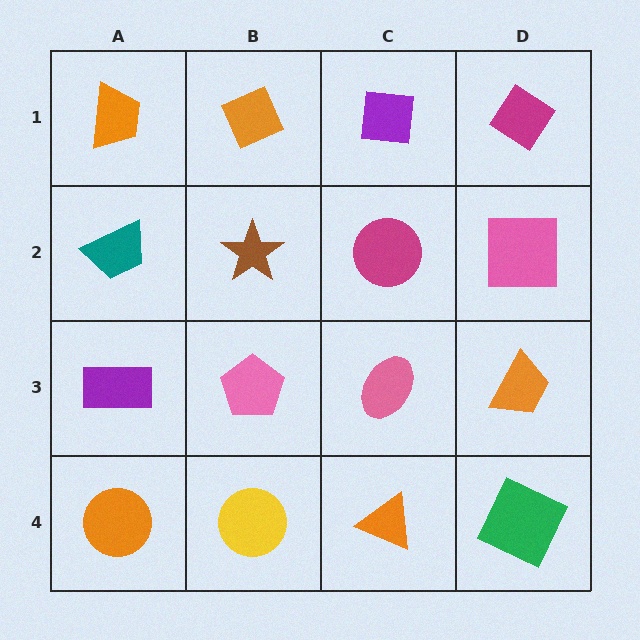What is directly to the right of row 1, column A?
An orange diamond.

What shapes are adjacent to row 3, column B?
A brown star (row 2, column B), a yellow circle (row 4, column B), a purple rectangle (row 3, column A), a pink ellipse (row 3, column C).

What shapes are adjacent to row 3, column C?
A magenta circle (row 2, column C), an orange triangle (row 4, column C), a pink pentagon (row 3, column B), an orange trapezoid (row 3, column D).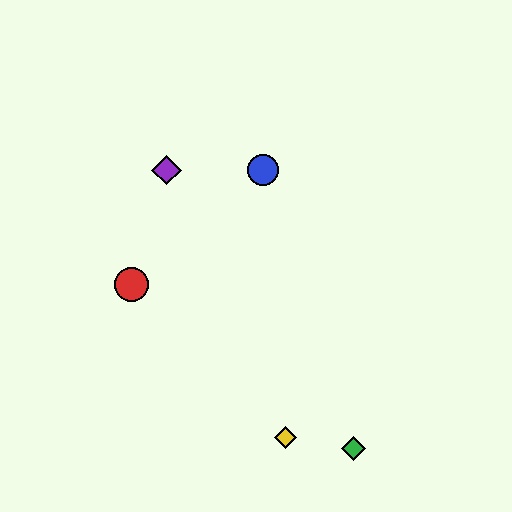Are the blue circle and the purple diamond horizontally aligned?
Yes, both are at y≈170.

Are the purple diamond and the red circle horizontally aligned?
No, the purple diamond is at y≈170 and the red circle is at y≈285.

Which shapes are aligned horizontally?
The blue circle, the purple diamond are aligned horizontally.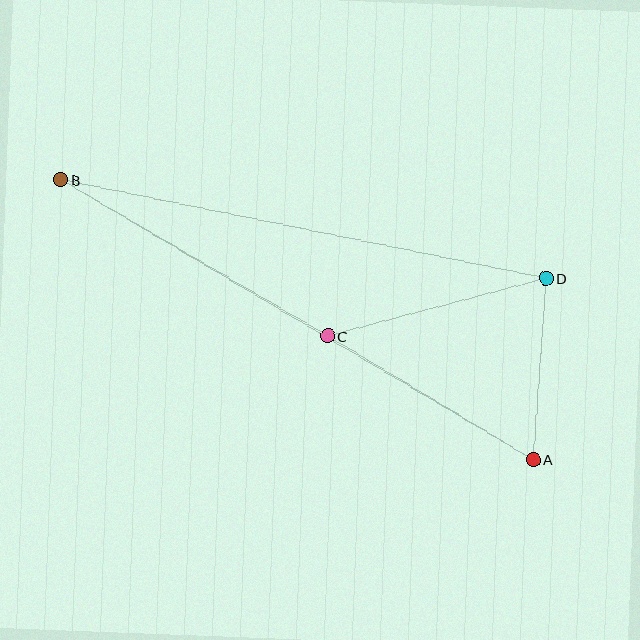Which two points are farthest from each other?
Points A and B are farthest from each other.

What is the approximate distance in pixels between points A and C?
The distance between A and C is approximately 240 pixels.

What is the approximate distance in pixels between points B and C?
The distance between B and C is approximately 309 pixels.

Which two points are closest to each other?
Points A and D are closest to each other.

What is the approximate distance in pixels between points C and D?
The distance between C and D is approximately 226 pixels.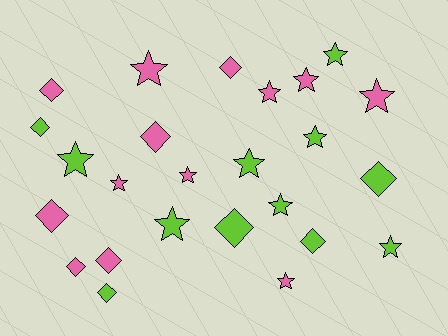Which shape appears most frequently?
Star, with 14 objects.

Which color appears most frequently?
Pink, with 13 objects.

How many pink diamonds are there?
There are 6 pink diamonds.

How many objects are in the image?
There are 25 objects.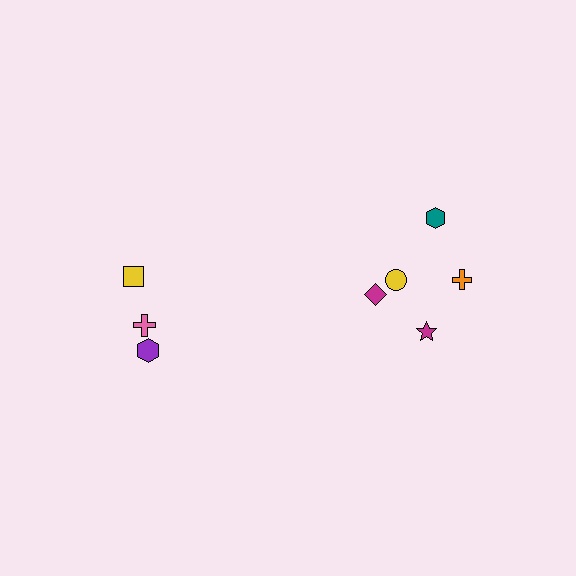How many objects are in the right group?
There are 5 objects.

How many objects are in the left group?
There are 3 objects.